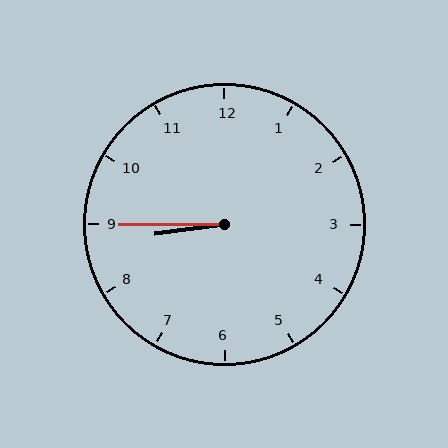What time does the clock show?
8:45.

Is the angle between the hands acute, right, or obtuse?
It is acute.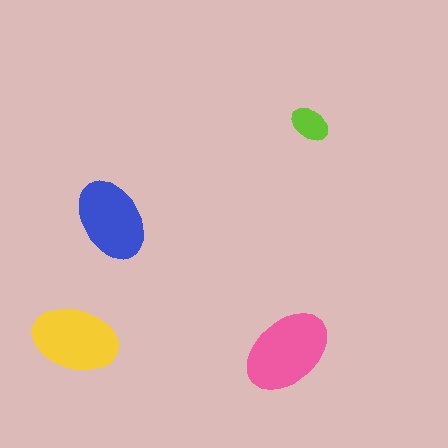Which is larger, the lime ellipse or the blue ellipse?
The blue one.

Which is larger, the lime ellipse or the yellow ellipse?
The yellow one.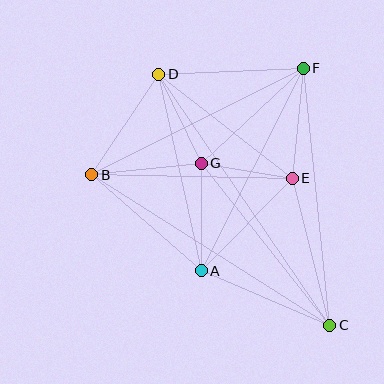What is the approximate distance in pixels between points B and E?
The distance between B and E is approximately 200 pixels.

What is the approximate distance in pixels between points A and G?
The distance between A and G is approximately 108 pixels.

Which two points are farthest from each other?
Points C and D are farthest from each other.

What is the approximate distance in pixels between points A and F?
The distance between A and F is approximately 226 pixels.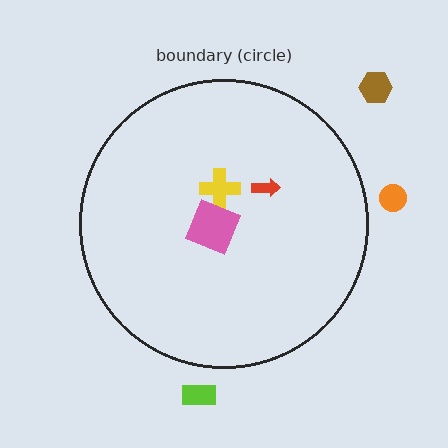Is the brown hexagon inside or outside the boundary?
Outside.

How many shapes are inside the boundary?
3 inside, 3 outside.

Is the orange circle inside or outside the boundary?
Outside.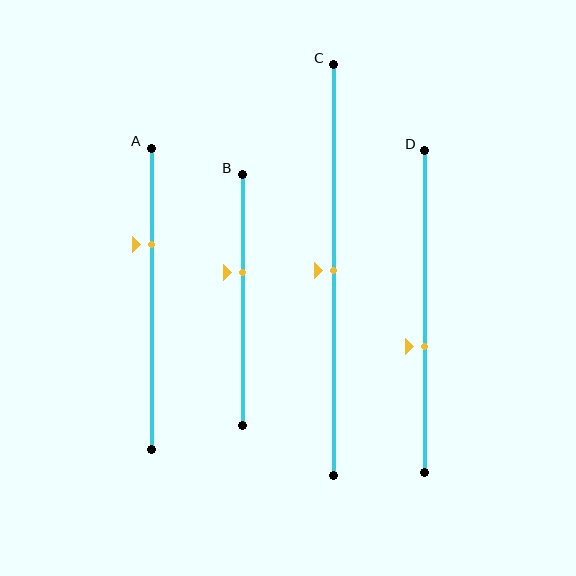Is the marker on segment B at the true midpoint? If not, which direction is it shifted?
No, the marker on segment B is shifted upward by about 11% of the segment length.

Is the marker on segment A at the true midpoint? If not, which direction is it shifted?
No, the marker on segment A is shifted upward by about 18% of the segment length.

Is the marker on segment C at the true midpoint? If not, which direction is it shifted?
Yes, the marker on segment C is at the true midpoint.